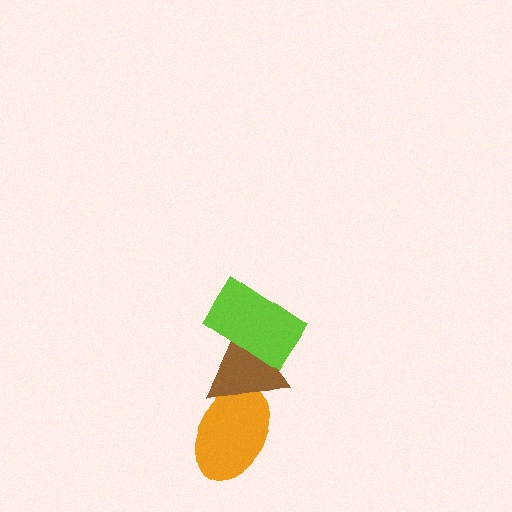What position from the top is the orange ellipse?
The orange ellipse is 3rd from the top.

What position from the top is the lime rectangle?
The lime rectangle is 1st from the top.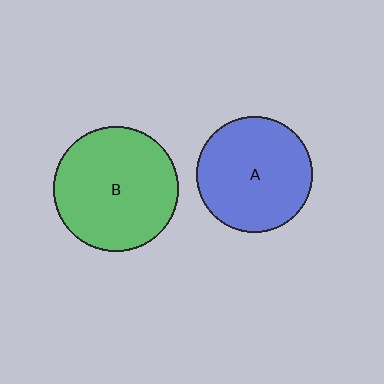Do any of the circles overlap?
No, none of the circles overlap.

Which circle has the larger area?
Circle B (green).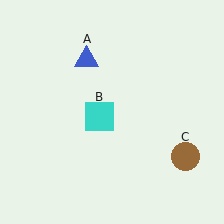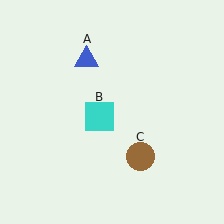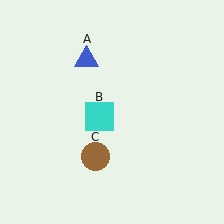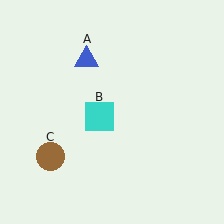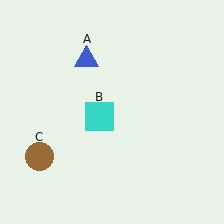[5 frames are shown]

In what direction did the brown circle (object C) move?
The brown circle (object C) moved left.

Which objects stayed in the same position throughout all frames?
Blue triangle (object A) and cyan square (object B) remained stationary.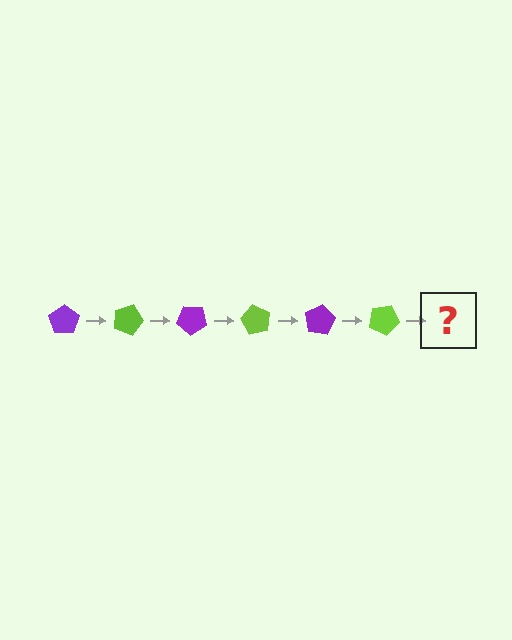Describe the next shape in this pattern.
It should be a purple pentagon, rotated 120 degrees from the start.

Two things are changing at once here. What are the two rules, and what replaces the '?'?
The two rules are that it rotates 20 degrees each step and the color cycles through purple and lime. The '?' should be a purple pentagon, rotated 120 degrees from the start.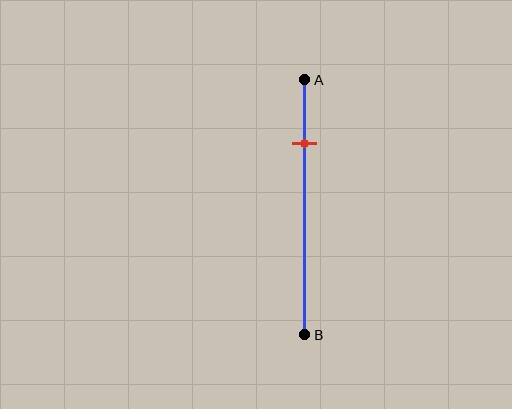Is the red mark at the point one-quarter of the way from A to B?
Yes, the mark is approximately at the one-quarter point.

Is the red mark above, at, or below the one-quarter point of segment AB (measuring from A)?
The red mark is approximately at the one-quarter point of segment AB.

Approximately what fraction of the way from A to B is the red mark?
The red mark is approximately 25% of the way from A to B.